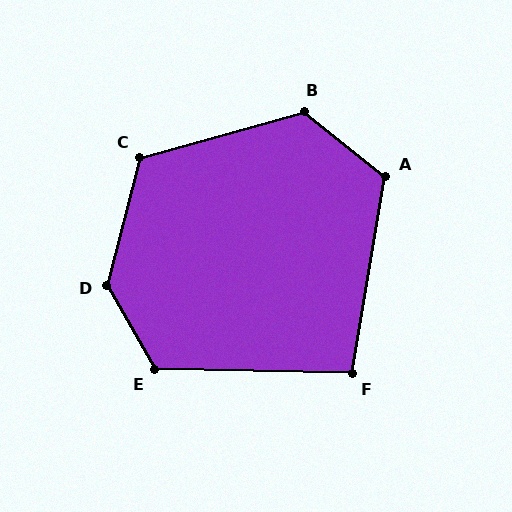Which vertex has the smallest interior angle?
F, at approximately 98 degrees.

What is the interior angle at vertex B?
Approximately 126 degrees (obtuse).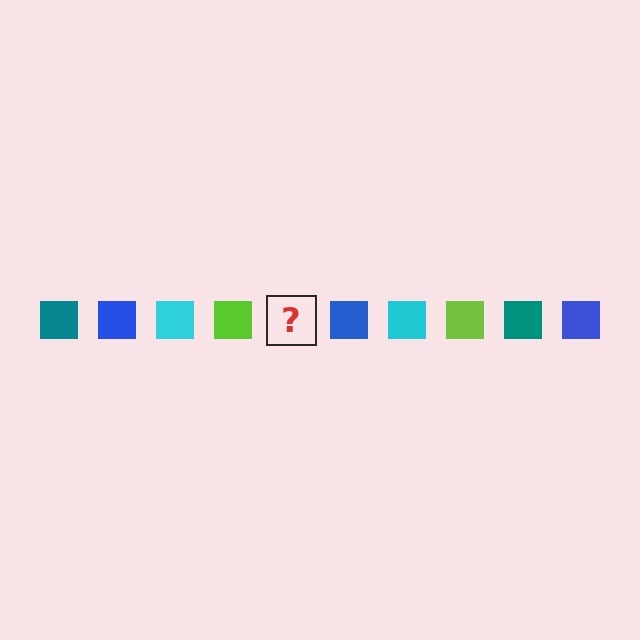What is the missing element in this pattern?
The missing element is a teal square.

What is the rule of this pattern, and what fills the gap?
The rule is that the pattern cycles through teal, blue, cyan, lime squares. The gap should be filled with a teal square.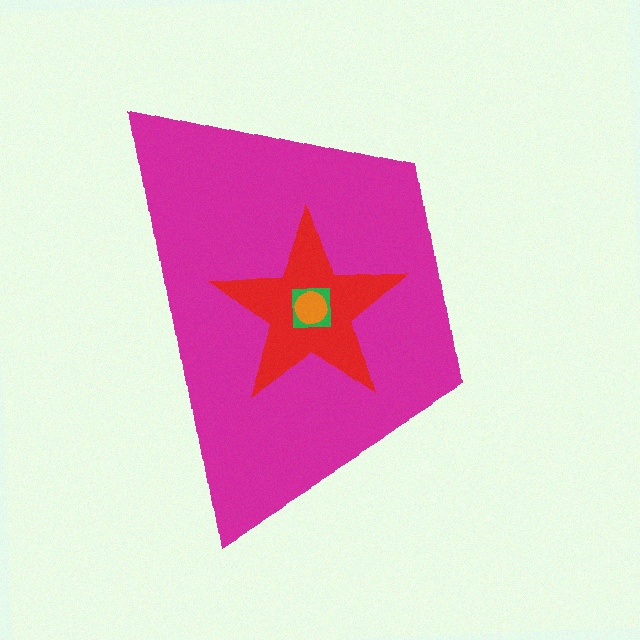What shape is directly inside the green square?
The orange circle.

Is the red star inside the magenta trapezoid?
Yes.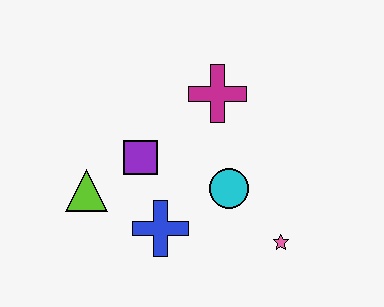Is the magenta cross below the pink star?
No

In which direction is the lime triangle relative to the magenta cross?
The lime triangle is to the left of the magenta cross.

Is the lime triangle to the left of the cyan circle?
Yes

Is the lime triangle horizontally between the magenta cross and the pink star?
No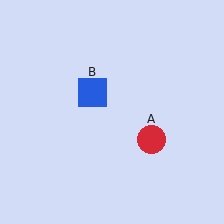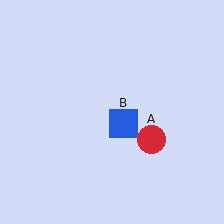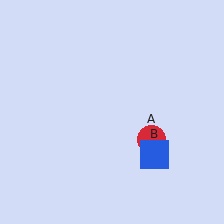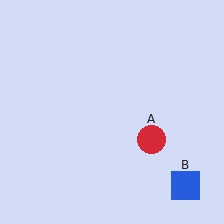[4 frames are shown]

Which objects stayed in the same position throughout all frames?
Red circle (object A) remained stationary.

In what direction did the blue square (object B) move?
The blue square (object B) moved down and to the right.